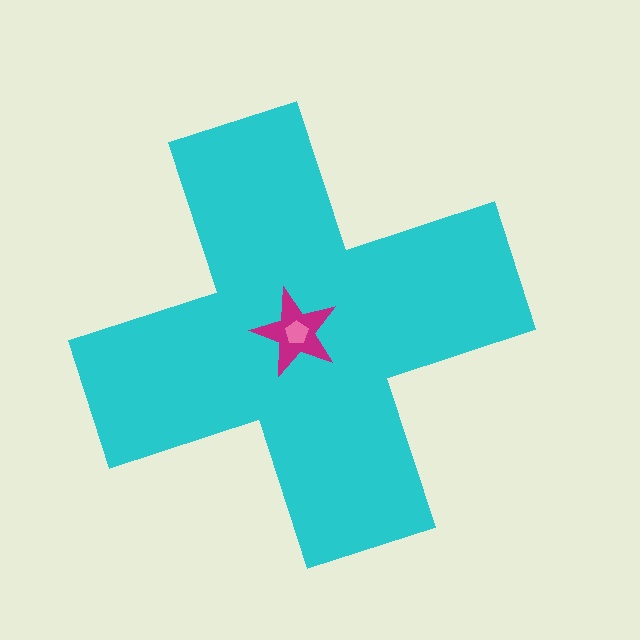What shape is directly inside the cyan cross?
The magenta star.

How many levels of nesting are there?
3.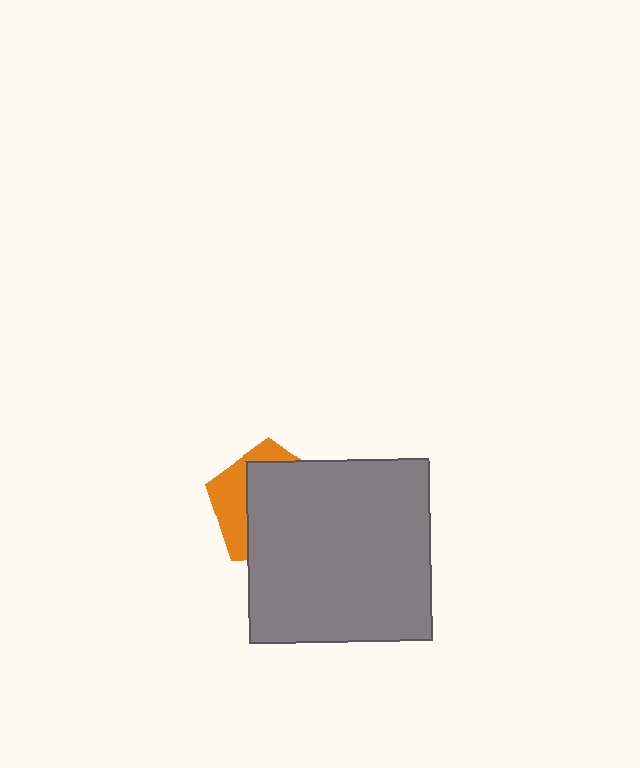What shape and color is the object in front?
The object in front is a gray square.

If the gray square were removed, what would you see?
You would see the complete orange pentagon.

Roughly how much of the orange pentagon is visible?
A small part of it is visible (roughly 31%).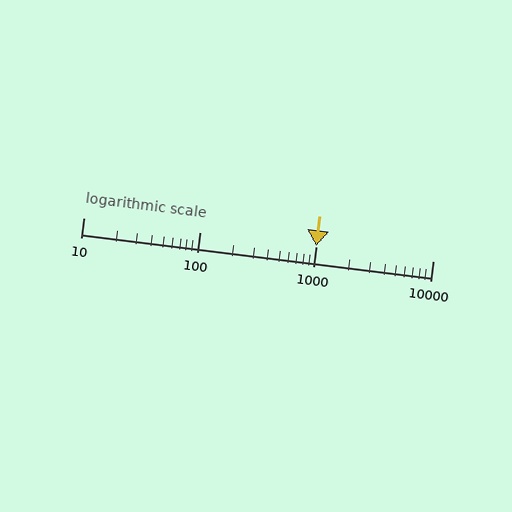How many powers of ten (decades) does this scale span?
The scale spans 3 decades, from 10 to 10000.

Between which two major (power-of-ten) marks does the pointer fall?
The pointer is between 1000 and 10000.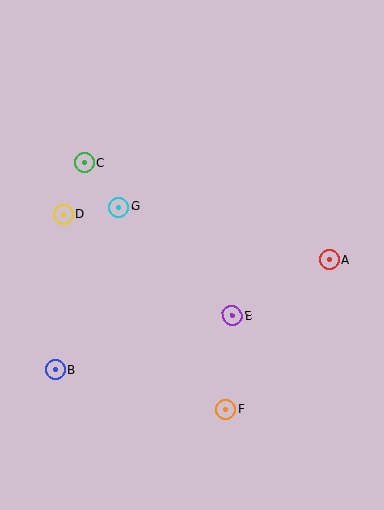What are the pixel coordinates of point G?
Point G is at (119, 207).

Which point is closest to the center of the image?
Point E at (232, 315) is closest to the center.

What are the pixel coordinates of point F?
Point F is at (226, 409).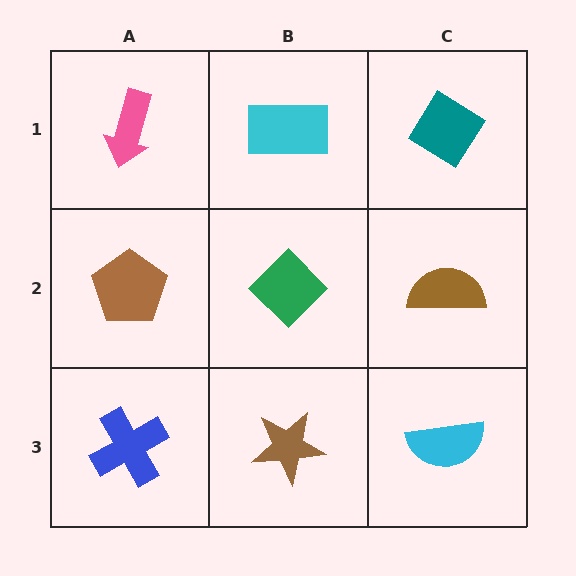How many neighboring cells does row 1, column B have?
3.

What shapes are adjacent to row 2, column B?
A cyan rectangle (row 1, column B), a brown star (row 3, column B), a brown pentagon (row 2, column A), a brown semicircle (row 2, column C).